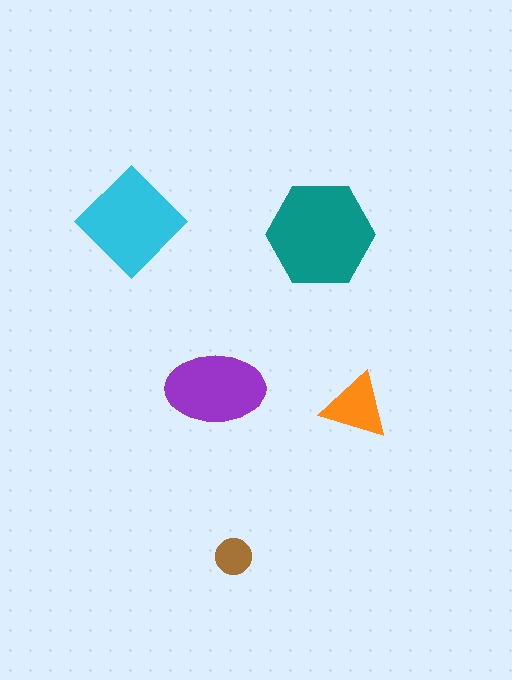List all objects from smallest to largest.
The brown circle, the orange triangle, the purple ellipse, the cyan diamond, the teal hexagon.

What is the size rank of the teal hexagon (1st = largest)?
1st.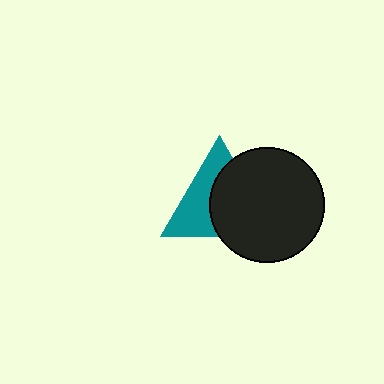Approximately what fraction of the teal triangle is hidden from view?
Roughly 53% of the teal triangle is hidden behind the black circle.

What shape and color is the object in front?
The object in front is a black circle.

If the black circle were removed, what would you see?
You would see the complete teal triangle.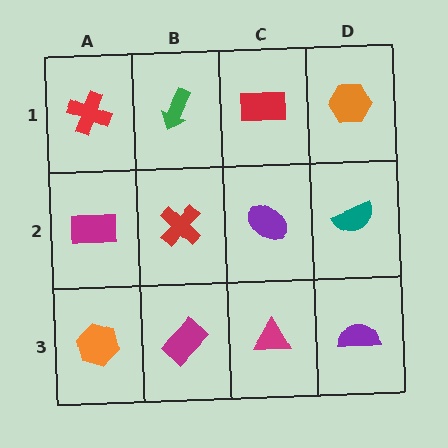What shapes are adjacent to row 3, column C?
A purple ellipse (row 2, column C), a magenta rectangle (row 3, column B), a purple semicircle (row 3, column D).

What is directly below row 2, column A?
An orange hexagon.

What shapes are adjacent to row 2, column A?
A red cross (row 1, column A), an orange hexagon (row 3, column A), a red cross (row 2, column B).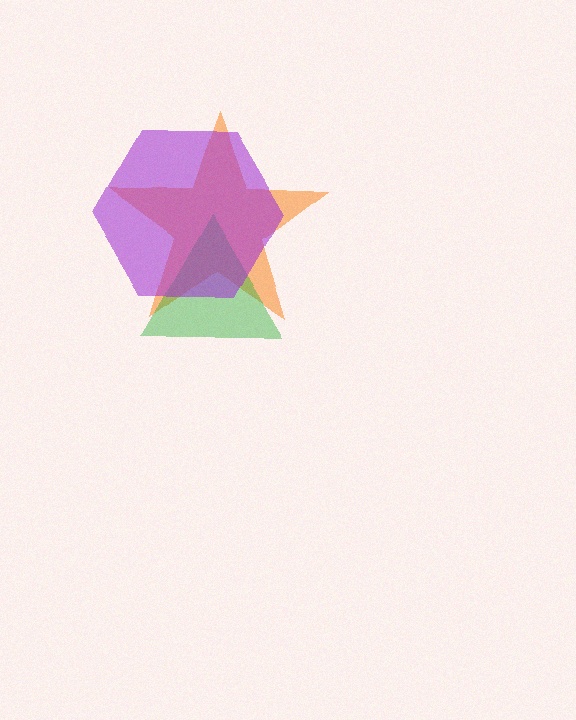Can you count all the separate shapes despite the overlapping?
Yes, there are 3 separate shapes.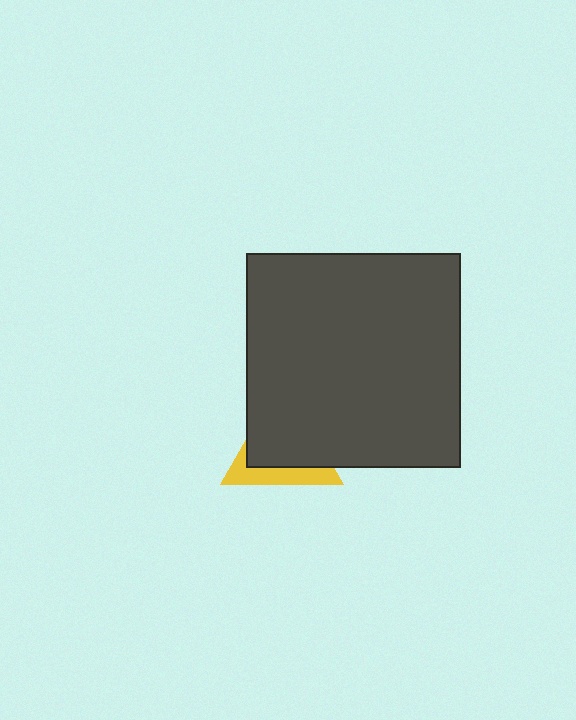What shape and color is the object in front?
The object in front is a dark gray square.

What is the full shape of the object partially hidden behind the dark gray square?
The partially hidden object is a yellow triangle.